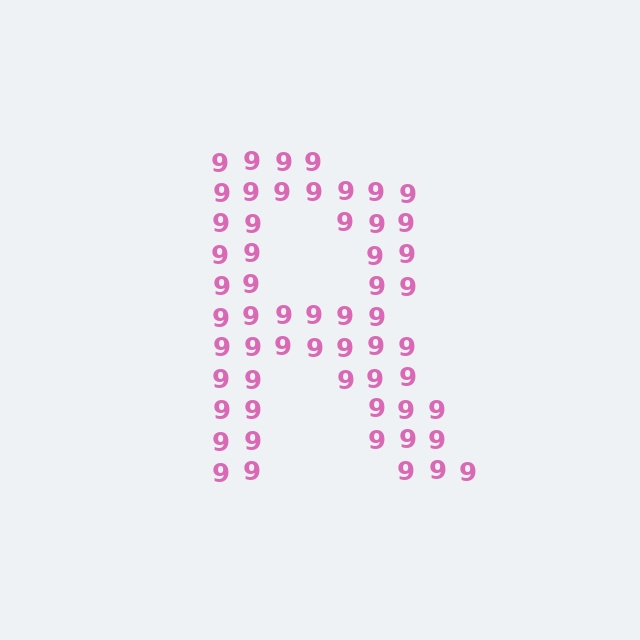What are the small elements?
The small elements are digit 9's.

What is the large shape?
The large shape is the letter R.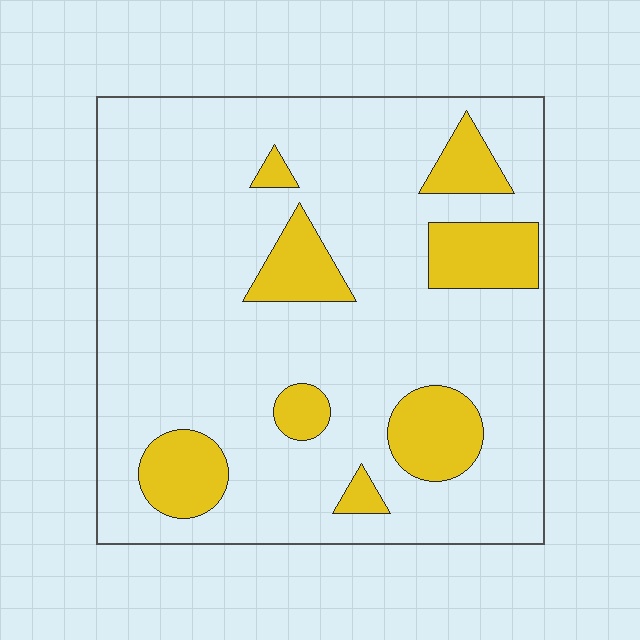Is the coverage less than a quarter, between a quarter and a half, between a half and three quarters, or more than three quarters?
Less than a quarter.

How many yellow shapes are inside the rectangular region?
8.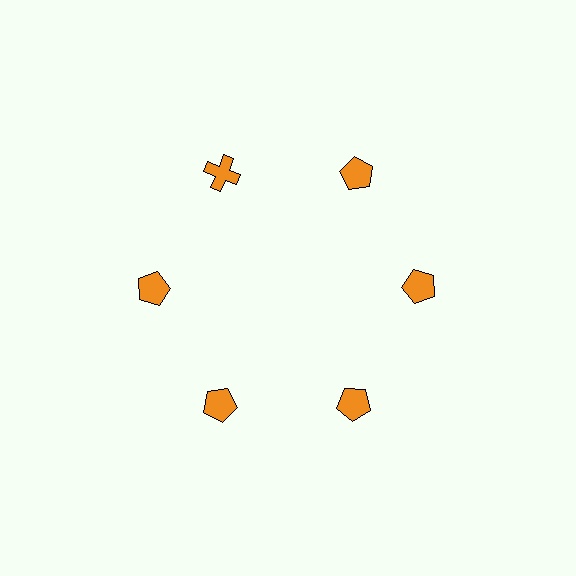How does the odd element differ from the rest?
It has a different shape: cross instead of pentagon.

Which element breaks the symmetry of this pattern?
The orange cross at roughly the 11 o'clock position breaks the symmetry. All other shapes are orange pentagons.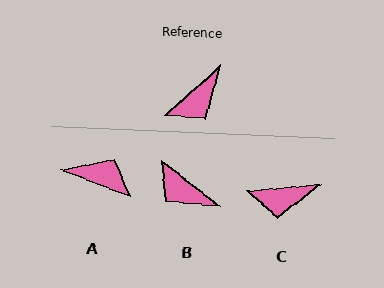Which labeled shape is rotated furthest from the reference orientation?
A, about 118 degrees away.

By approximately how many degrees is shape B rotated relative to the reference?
Approximately 80 degrees clockwise.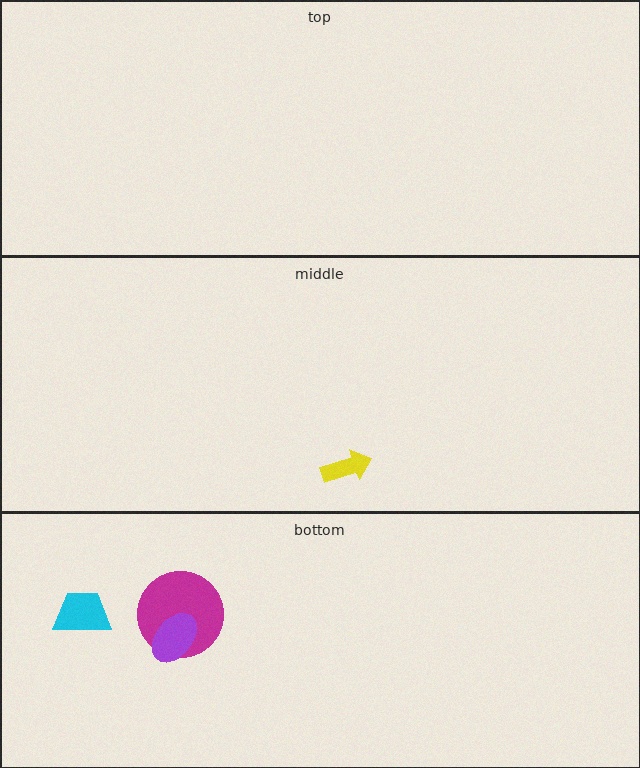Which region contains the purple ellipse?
The bottom region.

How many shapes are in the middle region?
1.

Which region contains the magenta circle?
The bottom region.